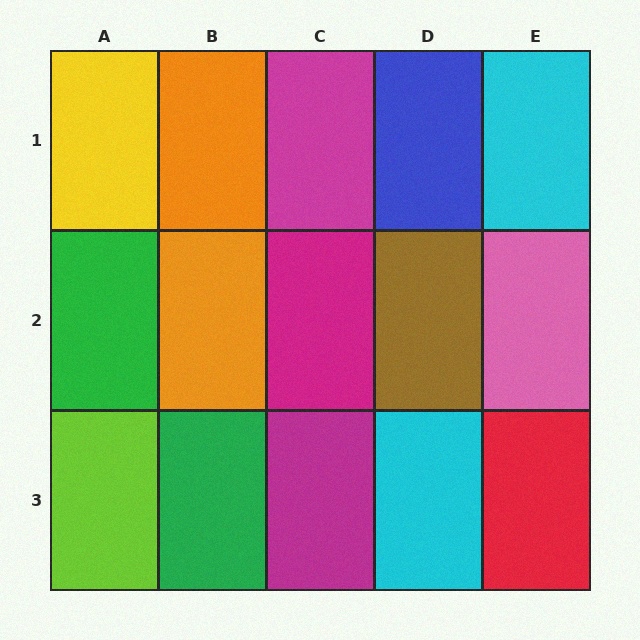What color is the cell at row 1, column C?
Magenta.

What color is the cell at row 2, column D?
Brown.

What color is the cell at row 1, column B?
Orange.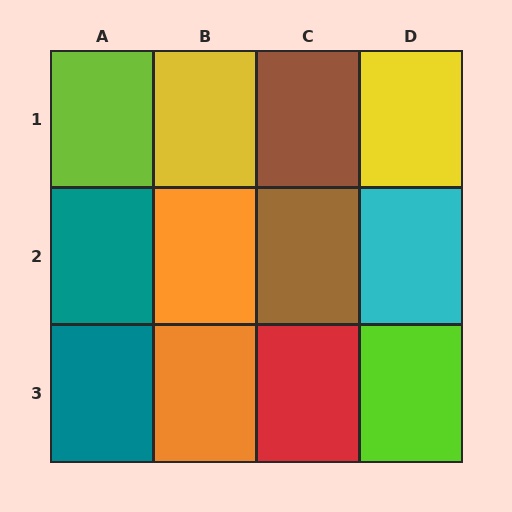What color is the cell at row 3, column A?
Teal.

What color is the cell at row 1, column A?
Lime.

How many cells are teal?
2 cells are teal.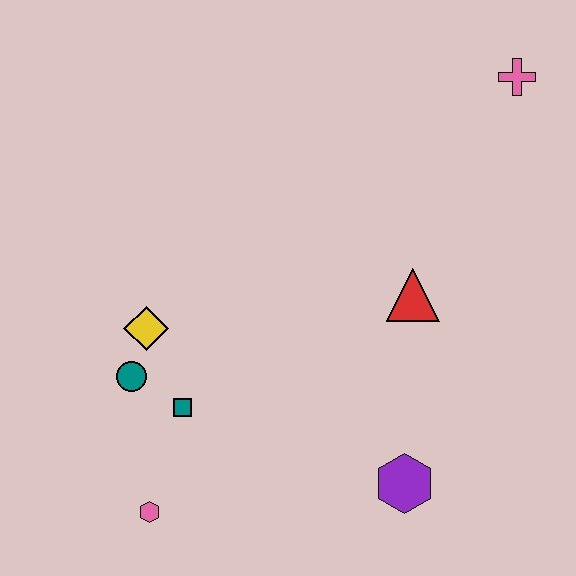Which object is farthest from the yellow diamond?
The pink cross is farthest from the yellow diamond.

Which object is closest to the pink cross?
The red triangle is closest to the pink cross.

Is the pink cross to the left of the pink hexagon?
No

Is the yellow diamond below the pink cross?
Yes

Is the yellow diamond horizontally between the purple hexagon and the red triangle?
No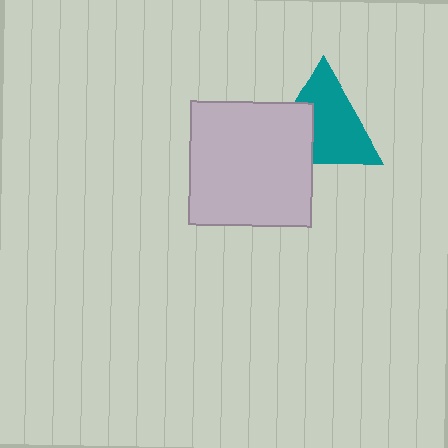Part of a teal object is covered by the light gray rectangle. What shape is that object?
It is a triangle.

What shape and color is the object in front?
The object in front is a light gray rectangle.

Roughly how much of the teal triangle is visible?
Most of it is visible (roughly 68%).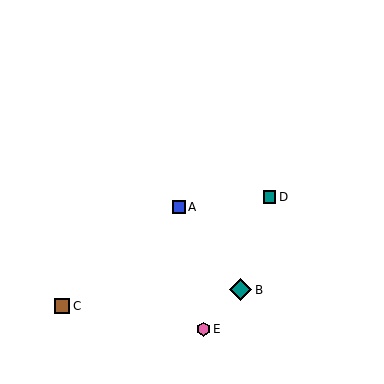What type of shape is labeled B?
Shape B is a teal diamond.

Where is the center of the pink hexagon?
The center of the pink hexagon is at (203, 329).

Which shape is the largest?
The teal diamond (labeled B) is the largest.